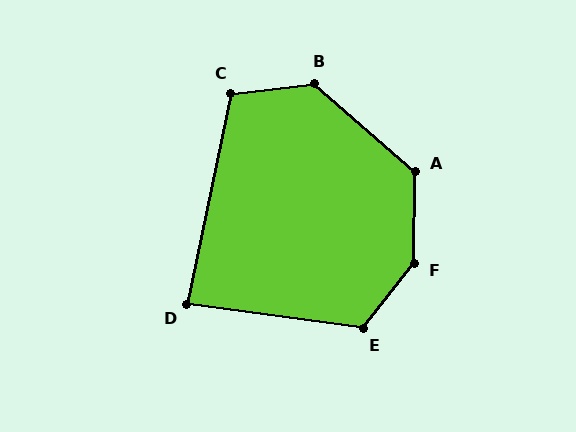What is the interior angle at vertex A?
Approximately 130 degrees (obtuse).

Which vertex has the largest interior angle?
F, at approximately 142 degrees.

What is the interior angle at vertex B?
Approximately 132 degrees (obtuse).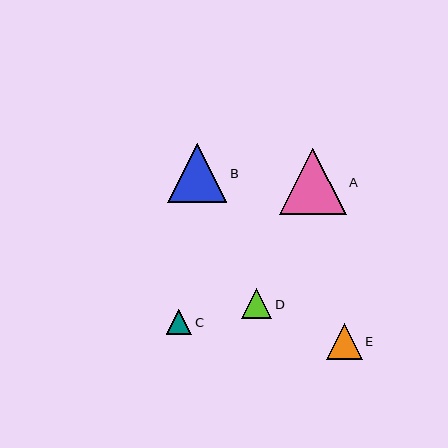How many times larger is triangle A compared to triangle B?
Triangle A is approximately 1.1 times the size of triangle B.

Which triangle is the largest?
Triangle A is the largest with a size of approximately 67 pixels.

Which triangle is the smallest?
Triangle C is the smallest with a size of approximately 25 pixels.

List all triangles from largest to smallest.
From largest to smallest: A, B, E, D, C.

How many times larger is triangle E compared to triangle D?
Triangle E is approximately 1.2 times the size of triangle D.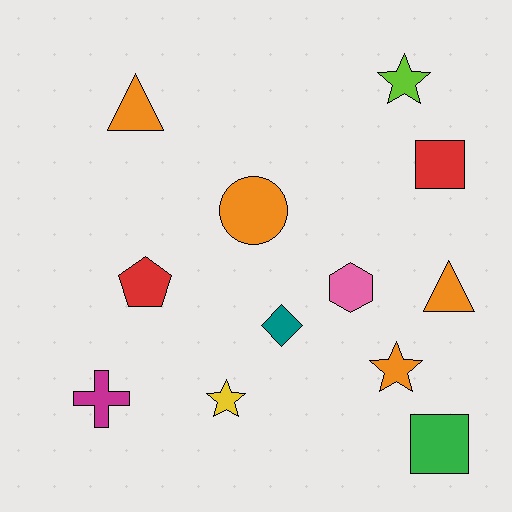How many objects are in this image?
There are 12 objects.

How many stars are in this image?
There are 3 stars.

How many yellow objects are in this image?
There is 1 yellow object.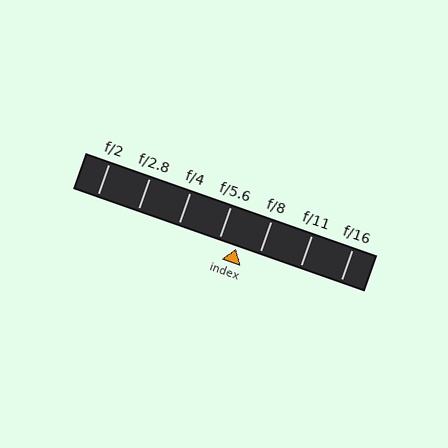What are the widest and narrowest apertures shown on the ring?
The widest aperture shown is f/2 and the narrowest is f/16.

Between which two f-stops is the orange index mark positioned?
The index mark is between f/5.6 and f/8.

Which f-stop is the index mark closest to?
The index mark is closest to f/5.6.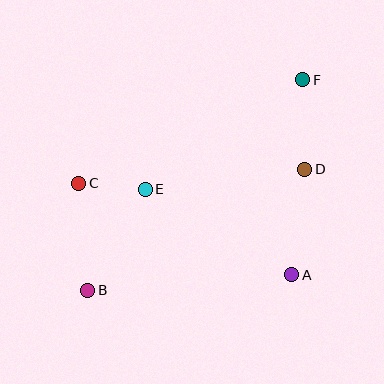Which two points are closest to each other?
Points C and E are closest to each other.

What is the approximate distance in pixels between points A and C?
The distance between A and C is approximately 232 pixels.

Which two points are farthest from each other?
Points B and F are farthest from each other.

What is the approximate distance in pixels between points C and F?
The distance between C and F is approximately 246 pixels.